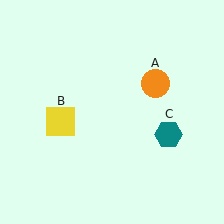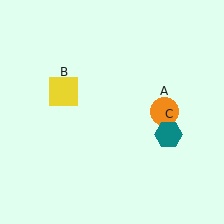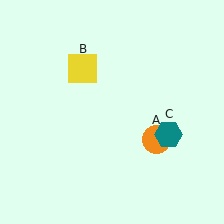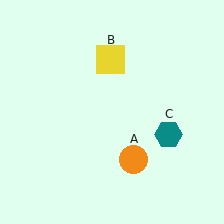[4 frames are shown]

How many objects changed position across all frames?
2 objects changed position: orange circle (object A), yellow square (object B).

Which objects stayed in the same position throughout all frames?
Teal hexagon (object C) remained stationary.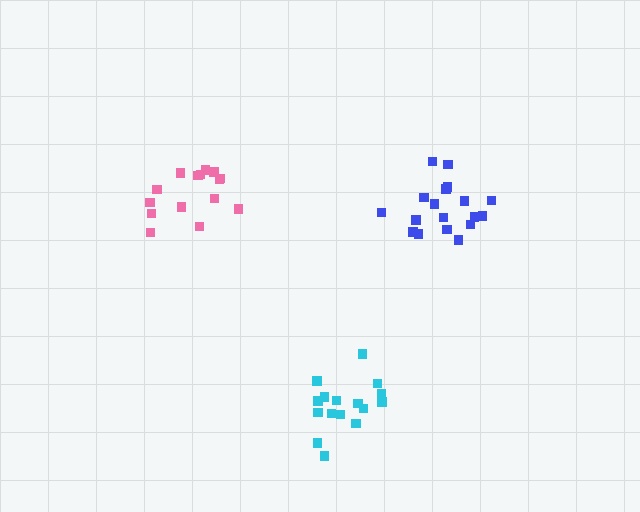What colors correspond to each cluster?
The clusters are colored: pink, cyan, blue.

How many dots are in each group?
Group 1: 15 dots, Group 2: 16 dots, Group 3: 18 dots (49 total).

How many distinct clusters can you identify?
There are 3 distinct clusters.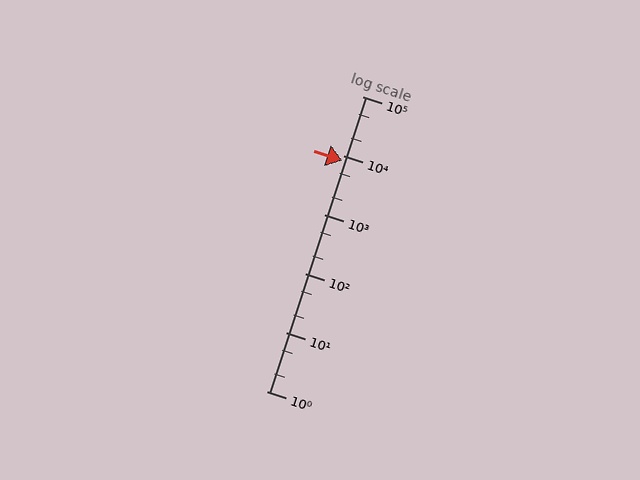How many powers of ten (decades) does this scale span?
The scale spans 5 decades, from 1 to 100000.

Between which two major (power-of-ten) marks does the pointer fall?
The pointer is between 1000 and 10000.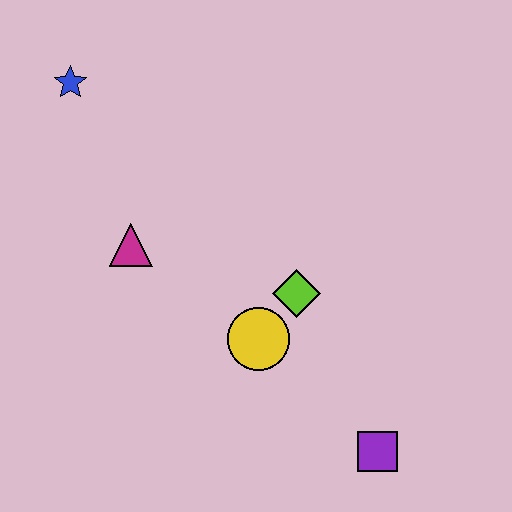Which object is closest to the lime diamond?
The yellow circle is closest to the lime diamond.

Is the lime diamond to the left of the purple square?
Yes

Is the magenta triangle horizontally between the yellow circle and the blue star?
Yes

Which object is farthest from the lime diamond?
The blue star is farthest from the lime diamond.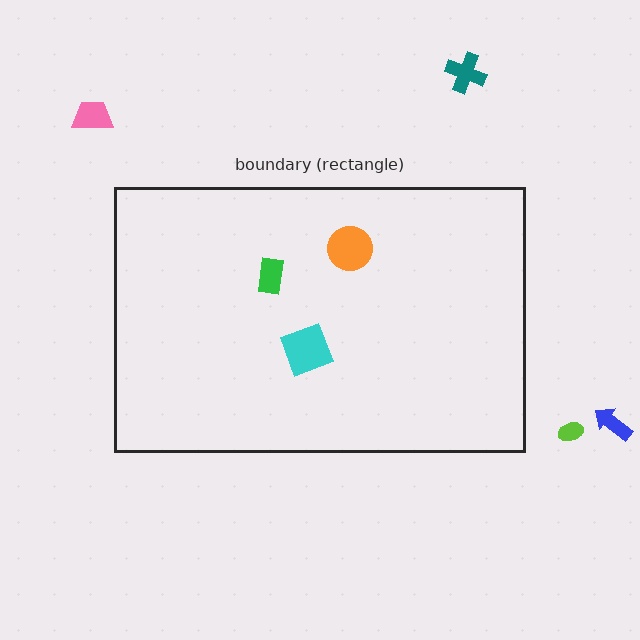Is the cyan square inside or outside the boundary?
Inside.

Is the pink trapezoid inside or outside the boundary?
Outside.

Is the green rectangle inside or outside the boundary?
Inside.